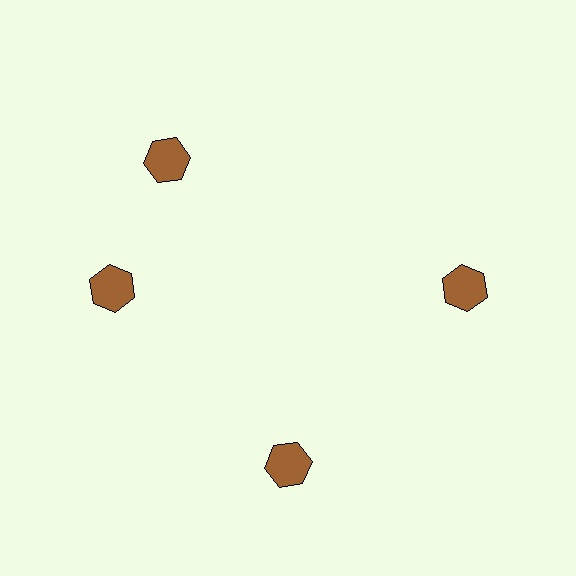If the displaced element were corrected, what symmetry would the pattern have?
It would have 4-fold rotational symmetry — the pattern would map onto itself every 90 degrees.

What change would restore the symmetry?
The symmetry would be restored by rotating it back into even spacing with its neighbors so that all 4 hexagons sit at equal angles and equal distance from the center.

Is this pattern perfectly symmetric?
No. The 4 brown hexagons are arranged in a ring, but one element near the 12 o'clock position is rotated out of alignment along the ring, breaking the 4-fold rotational symmetry.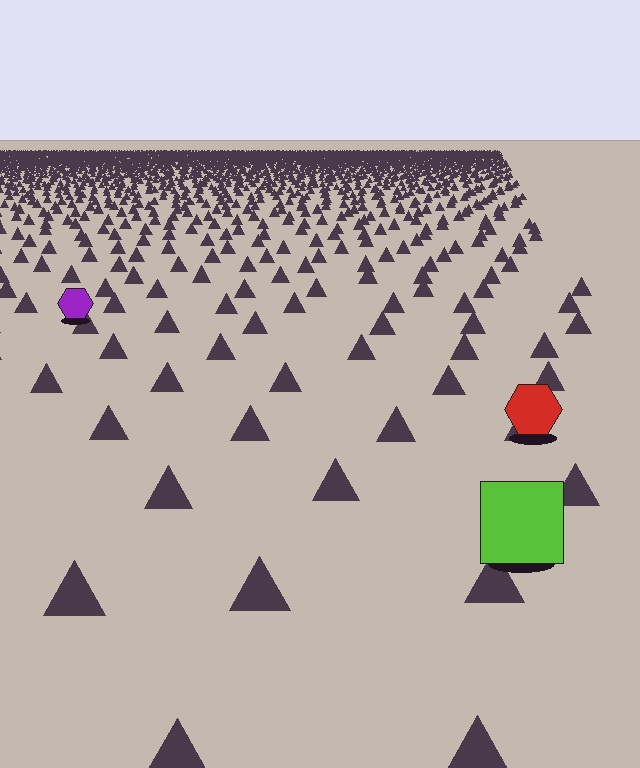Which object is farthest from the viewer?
The purple hexagon is farthest from the viewer. It appears smaller and the ground texture around it is denser.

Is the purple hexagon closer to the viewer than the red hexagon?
No. The red hexagon is closer — you can tell from the texture gradient: the ground texture is coarser near it.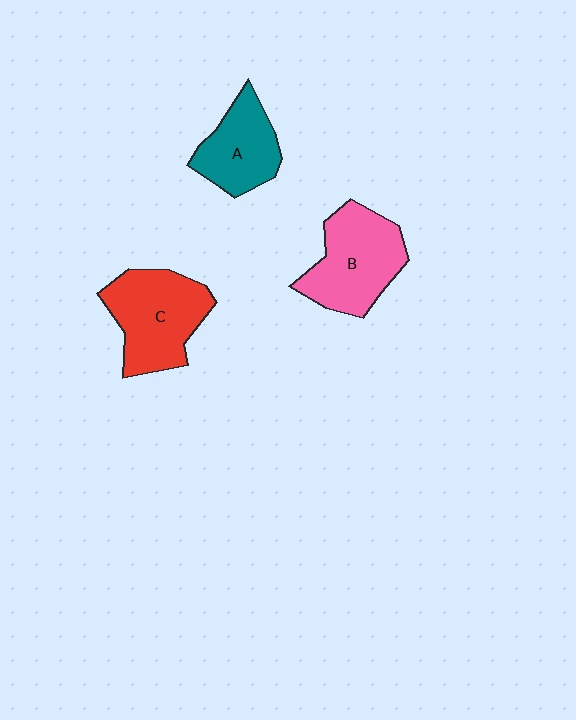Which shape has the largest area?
Shape C (red).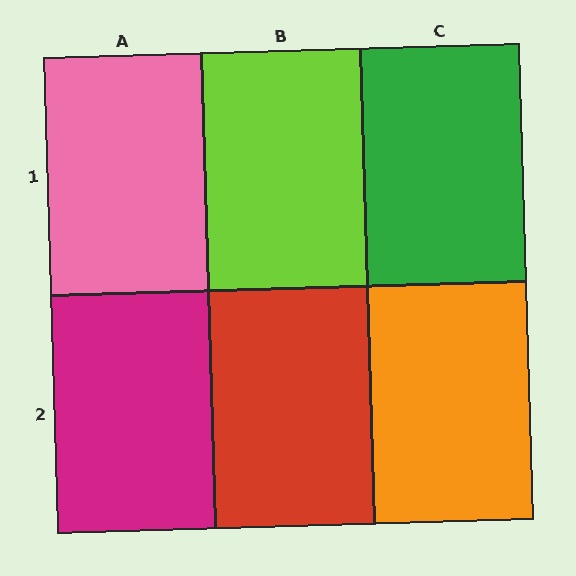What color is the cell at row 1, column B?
Lime.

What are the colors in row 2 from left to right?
Magenta, red, orange.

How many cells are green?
1 cell is green.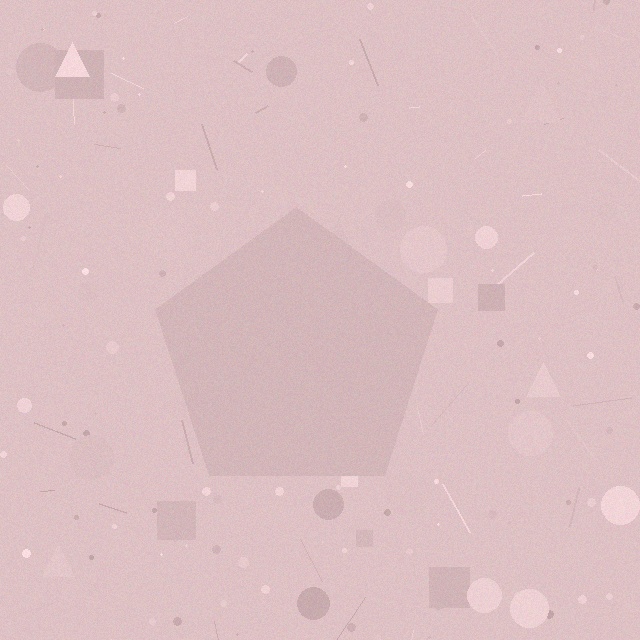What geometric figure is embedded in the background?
A pentagon is embedded in the background.